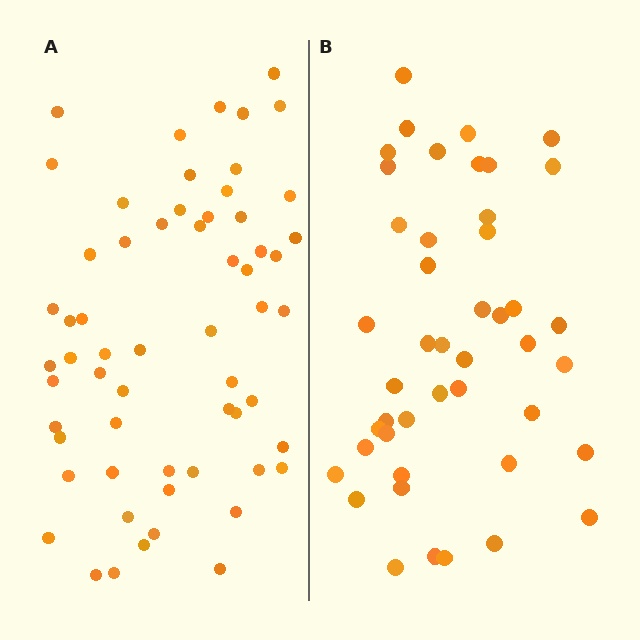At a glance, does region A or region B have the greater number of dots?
Region A (the left region) has more dots.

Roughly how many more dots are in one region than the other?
Region A has approximately 15 more dots than region B.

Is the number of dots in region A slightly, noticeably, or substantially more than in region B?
Region A has noticeably more, but not dramatically so. The ratio is roughly 1.3 to 1.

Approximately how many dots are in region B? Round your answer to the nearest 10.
About 40 dots. (The exact count is 45, which rounds to 40.)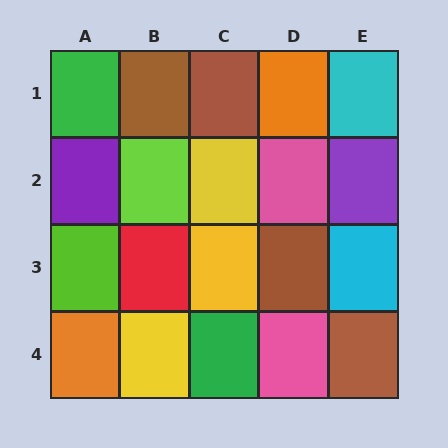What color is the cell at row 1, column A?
Green.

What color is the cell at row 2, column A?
Purple.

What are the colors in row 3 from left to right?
Lime, red, yellow, brown, cyan.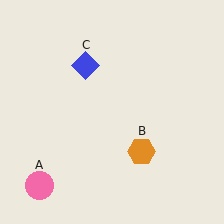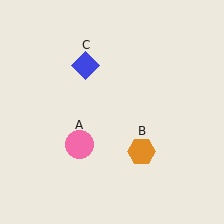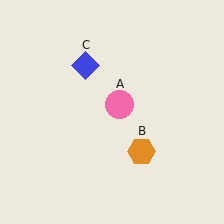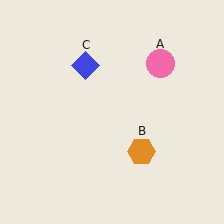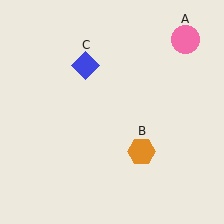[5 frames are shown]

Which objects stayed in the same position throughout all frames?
Orange hexagon (object B) and blue diamond (object C) remained stationary.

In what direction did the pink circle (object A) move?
The pink circle (object A) moved up and to the right.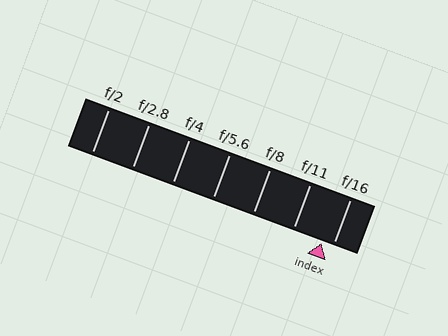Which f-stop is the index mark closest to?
The index mark is closest to f/16.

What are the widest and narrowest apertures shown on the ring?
The widest aperture shown is f/2 and the narrowest is f/16.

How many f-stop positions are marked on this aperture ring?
There are 7 f-stop positions marked.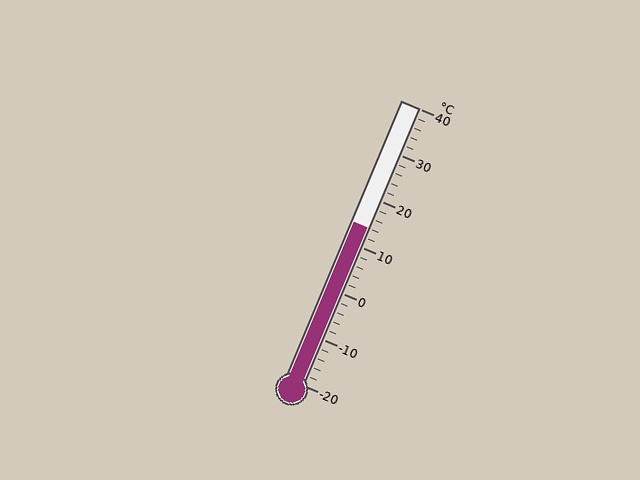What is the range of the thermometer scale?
The thermometer scale ranges from -20°C to 40°C.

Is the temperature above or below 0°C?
The temperature is above 0°C.